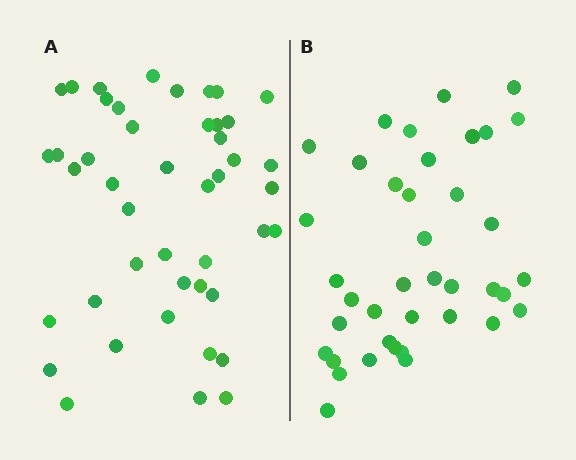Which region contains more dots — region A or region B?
Region A (the left region) has more dots.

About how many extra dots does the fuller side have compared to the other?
Region A has about 6 more dots than region B.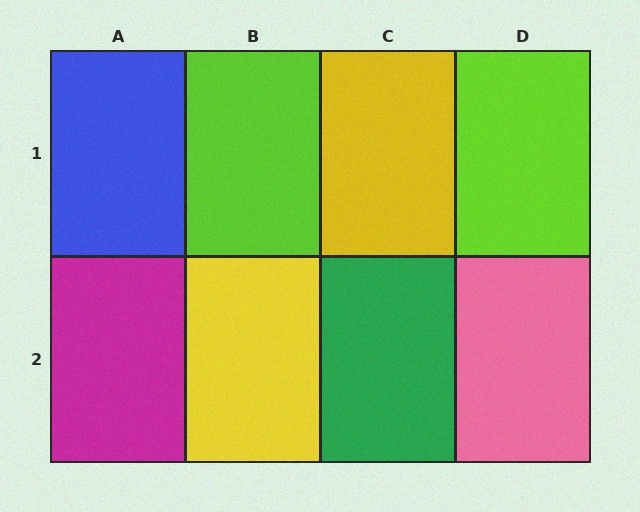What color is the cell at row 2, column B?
Yellow.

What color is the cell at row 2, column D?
Pink.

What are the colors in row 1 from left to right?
Blue, lime, yellow, lime.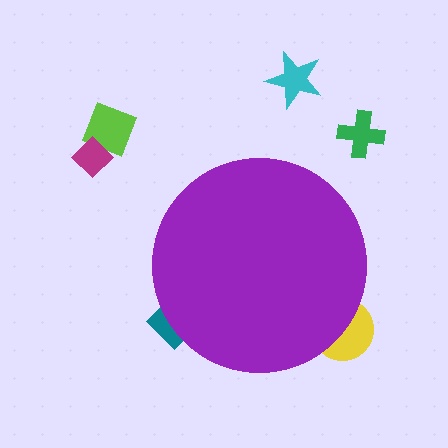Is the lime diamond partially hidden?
No, the lime diamond is fully visible.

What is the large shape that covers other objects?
A purple circle.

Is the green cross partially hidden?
No, the green cross is fully visible.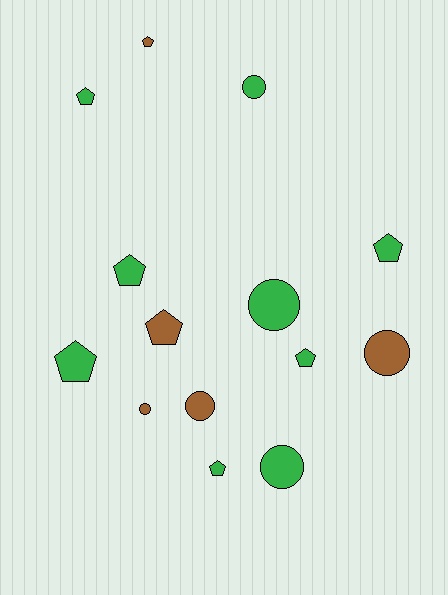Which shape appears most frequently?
Pentagon, with 8 objects.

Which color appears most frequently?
Green, with 9 objects.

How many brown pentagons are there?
There are 2 brown pentagons.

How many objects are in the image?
There are 14 objects.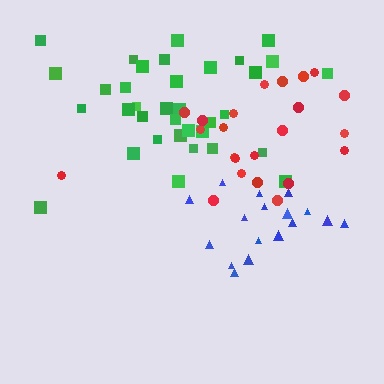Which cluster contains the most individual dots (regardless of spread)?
Green (35).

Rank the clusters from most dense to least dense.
blue, green, red.